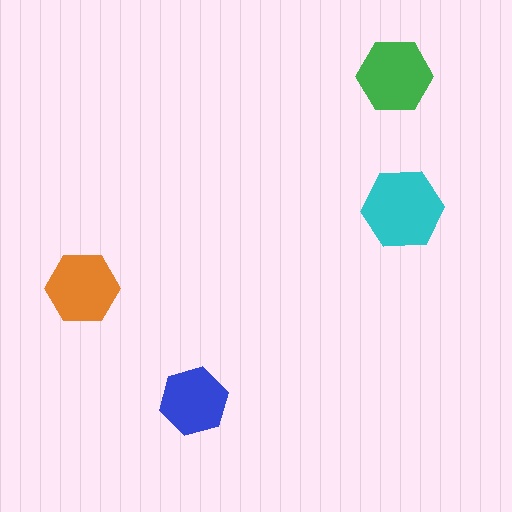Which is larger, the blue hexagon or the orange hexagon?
The orange one.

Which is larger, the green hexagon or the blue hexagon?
The green one.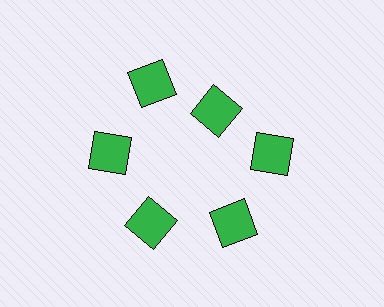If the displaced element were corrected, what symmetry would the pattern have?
It would have 6-fold rotational symmetry — the pattern would map onto itself every 60 degrees.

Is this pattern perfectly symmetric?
No. The 6 green squares are arranged in a ring, but one element near the 1 o'clock position is pulled inward toward the center, breaking the 6-fold rotational symmetry.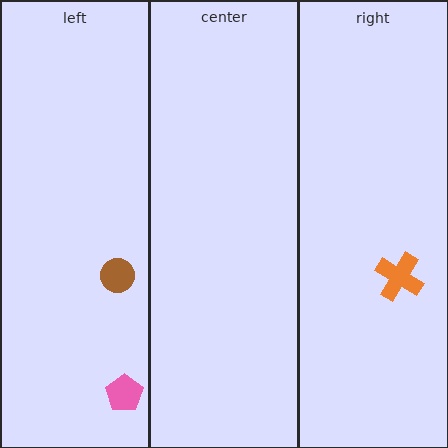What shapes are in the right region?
The orange cross.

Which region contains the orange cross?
The right region.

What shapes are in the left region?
The pink pentagon, the brown circle.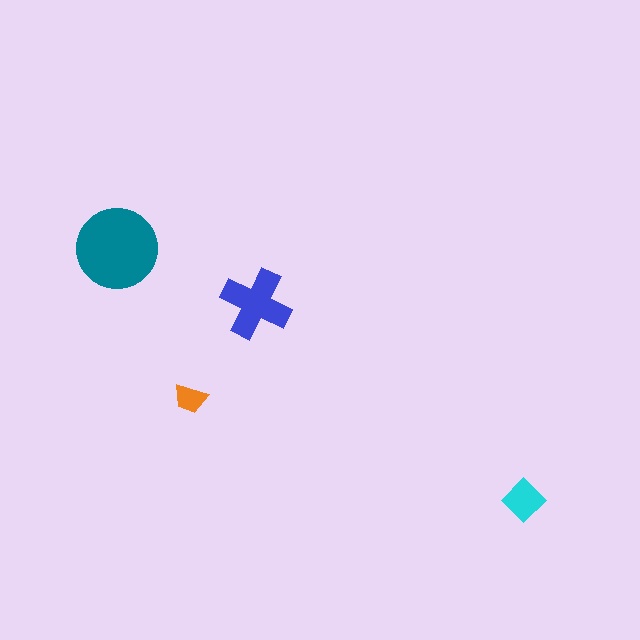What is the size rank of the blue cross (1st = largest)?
2nd.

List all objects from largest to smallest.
The teal circle, the blue cross, the cyan diamond, the orange trapezoid.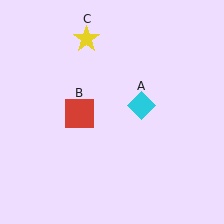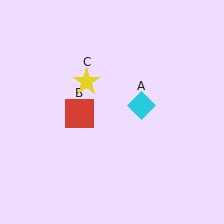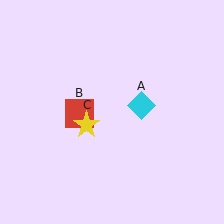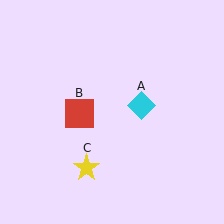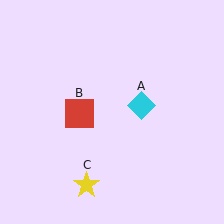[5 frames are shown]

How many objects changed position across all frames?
1 object changed position: yellow star (object C).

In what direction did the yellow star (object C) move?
The yellow star (object C) moved down.